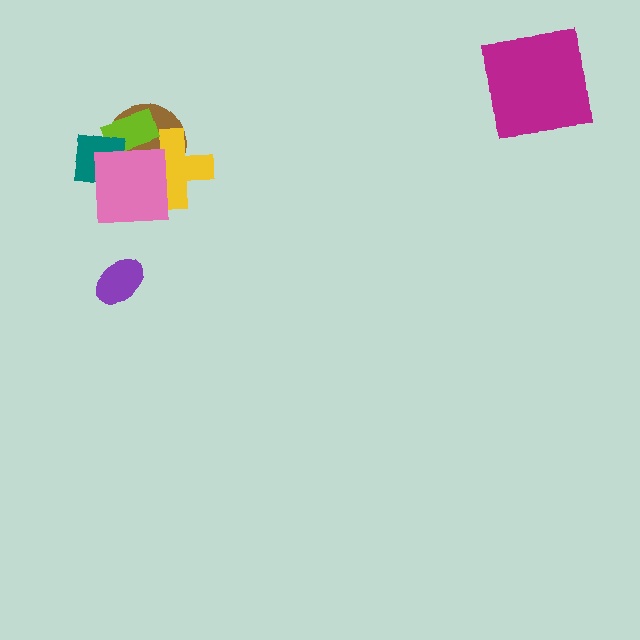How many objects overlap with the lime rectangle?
4 objects overlap with the lime rectangle.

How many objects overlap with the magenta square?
0 objects overlap with the magenta square.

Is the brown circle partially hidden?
Yes, it is partially covered by another shape.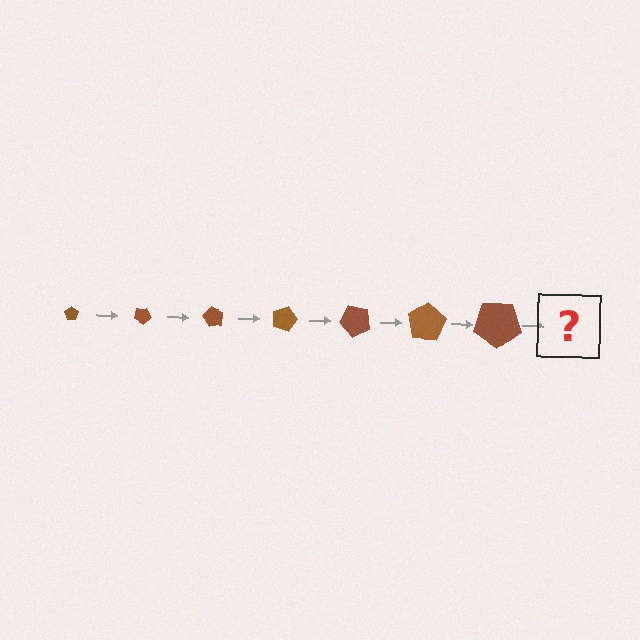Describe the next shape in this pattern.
It should be a pentagon, larger than the previous one and rotated 210 degrees from the start.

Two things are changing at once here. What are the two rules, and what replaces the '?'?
The two rules are that the pentagon grows larger each step and it rotates 30 degrees each step. The '?' should be a pentagon, larger than the previous one and rotated 210 degrees from the start.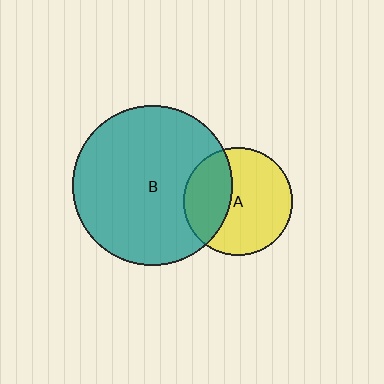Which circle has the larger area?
Circle B (teal).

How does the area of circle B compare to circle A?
Approximately 2.2 times.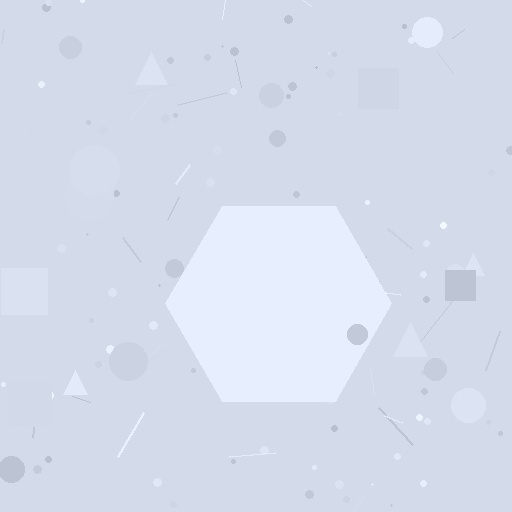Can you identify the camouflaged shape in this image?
The camouflaged shape is a hexagon.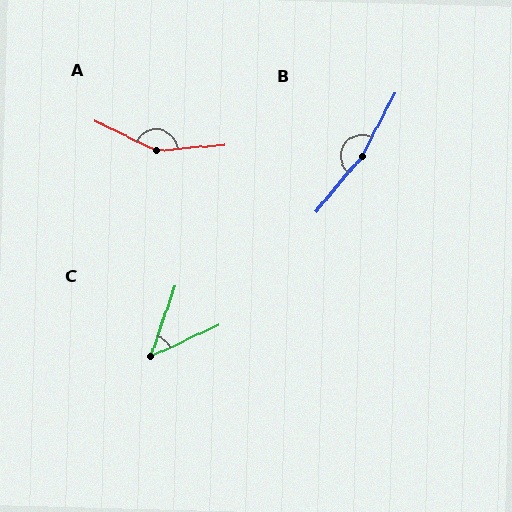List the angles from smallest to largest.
C (46°), A (150°), B (167°).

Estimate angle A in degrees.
Approximately 150 degrees.